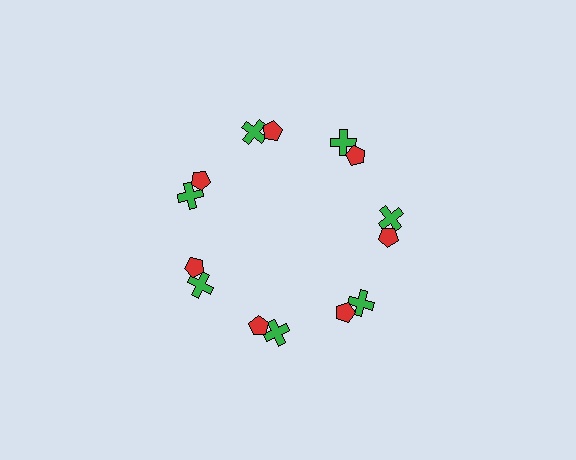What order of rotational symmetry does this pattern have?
This pattern has 7-fold rotational symmetry.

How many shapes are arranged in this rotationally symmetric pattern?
There are 14 shapes, arranged in 7 groups of 2.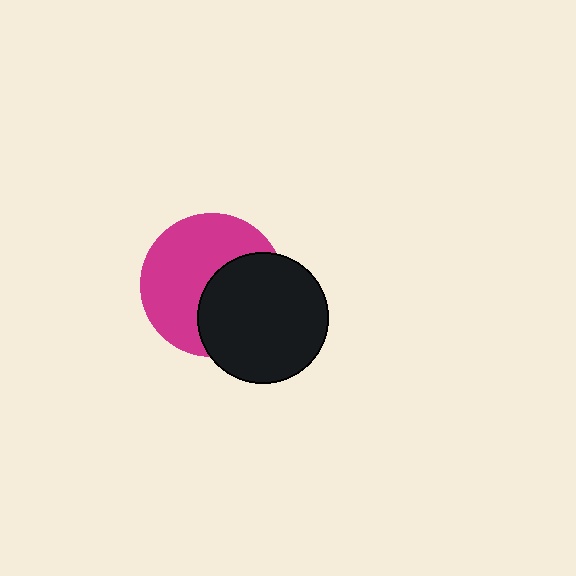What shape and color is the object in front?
The object in front is a black circle.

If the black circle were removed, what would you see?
You would see the complete magenta circle.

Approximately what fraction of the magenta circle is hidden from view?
Roughly 42% of the magenta circle is hidden behind the black circle.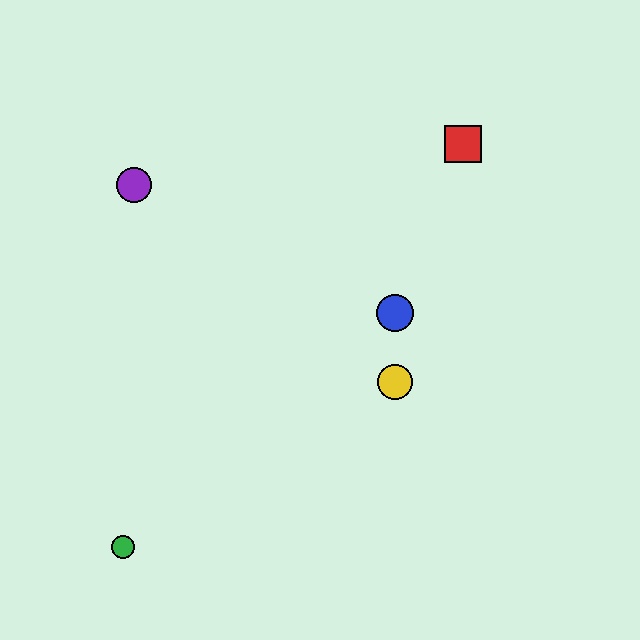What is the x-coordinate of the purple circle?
The purple circle is at x≈134.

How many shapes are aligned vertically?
2 shapes (the blue circle, the yellow circle) are aligned vertically.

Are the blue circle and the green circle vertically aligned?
No, the blue circle is at x≈395 and the green circle is at x≈123.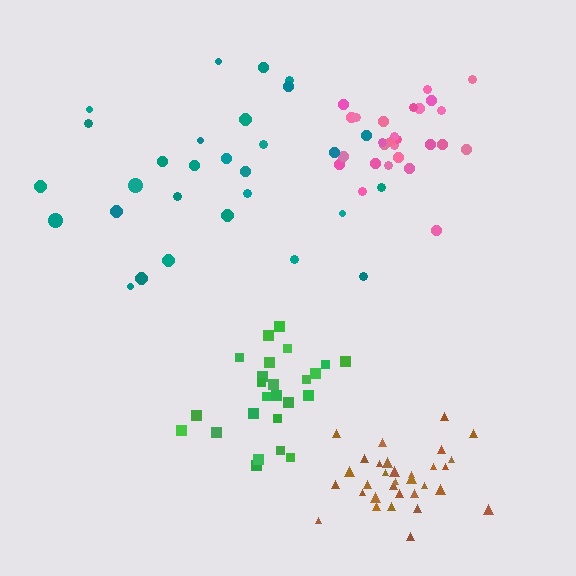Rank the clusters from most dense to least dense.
brown, pink, green, teal.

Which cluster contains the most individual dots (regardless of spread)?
Brown (32).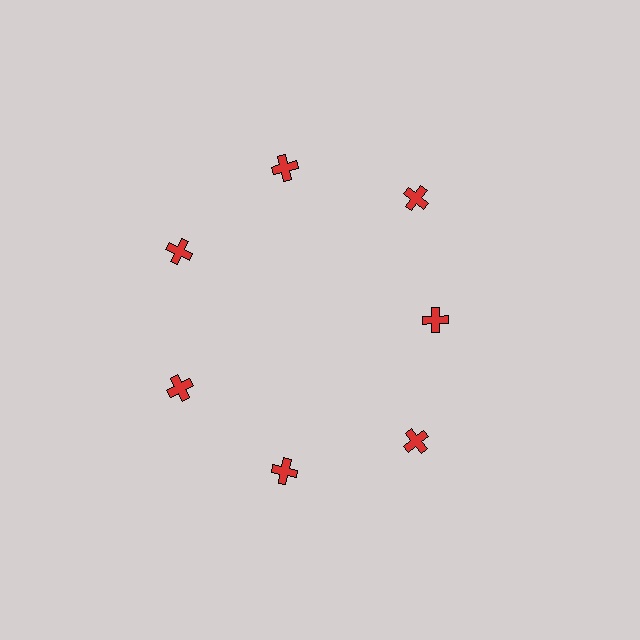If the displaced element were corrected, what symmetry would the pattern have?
It would have 7-fold rotational symmetry — the pattern would map onto itself every 51 degrees.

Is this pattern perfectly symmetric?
No. The 7 red crosses are arranged in a ring, but one element near the 3 o'clock position is pulled inward toward the center, breaking the 7-fold rotational symmetry.